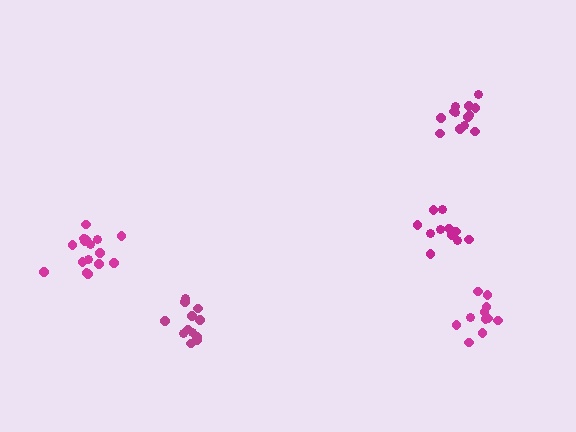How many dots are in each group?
Group 1: 11 dots, Group 2: 13 dots, Group 3: 16 dots, Group 4: 11 dots, Group 5: 12 dots (63 total).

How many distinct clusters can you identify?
There are 5 distinct clusters.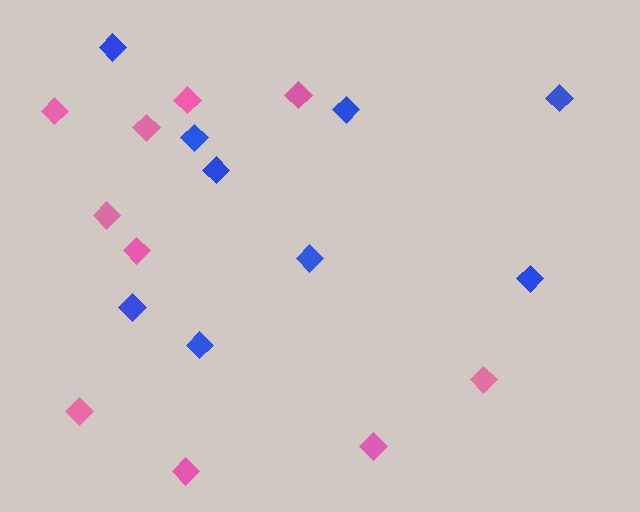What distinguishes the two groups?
There are 2 groups: one group of blue diamonds (9) and one group of pink diamonds (10).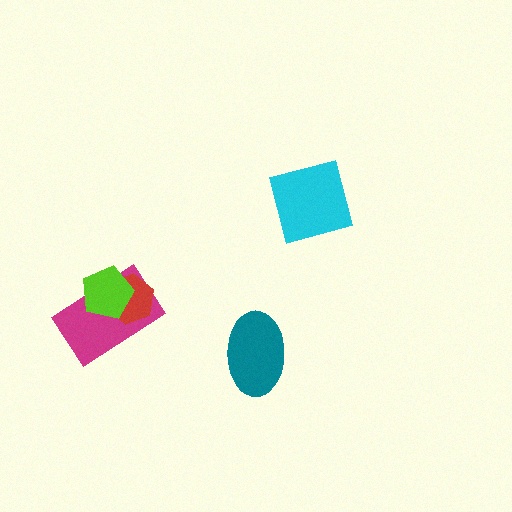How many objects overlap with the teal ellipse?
0 objects overlap with the teal ellipse.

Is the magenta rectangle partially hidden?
Yes, it is partially covered by another shape.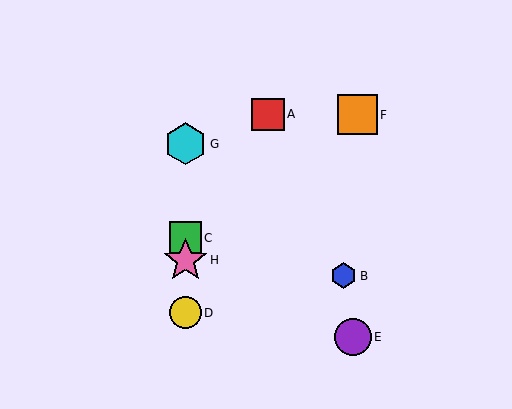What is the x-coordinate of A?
Object A is at x≈268.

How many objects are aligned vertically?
4 objects (C, D, G, H) are aligned vertically.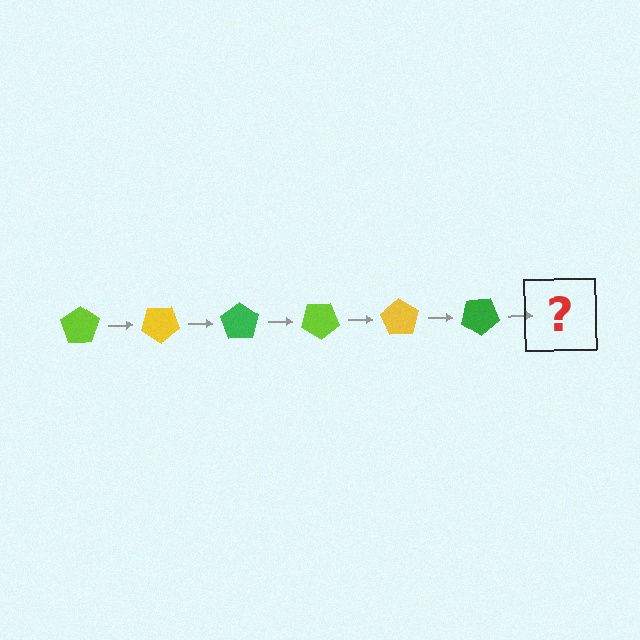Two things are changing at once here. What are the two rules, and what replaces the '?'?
The two rules are that it rotates 35 degrees each step and the color cycles through lime, yellow, and green. The '?' should be a lime pentagon, rotated 210 degrees from the start.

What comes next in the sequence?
The next element should be a lime pentagon, rotated 210 degrees from the start.